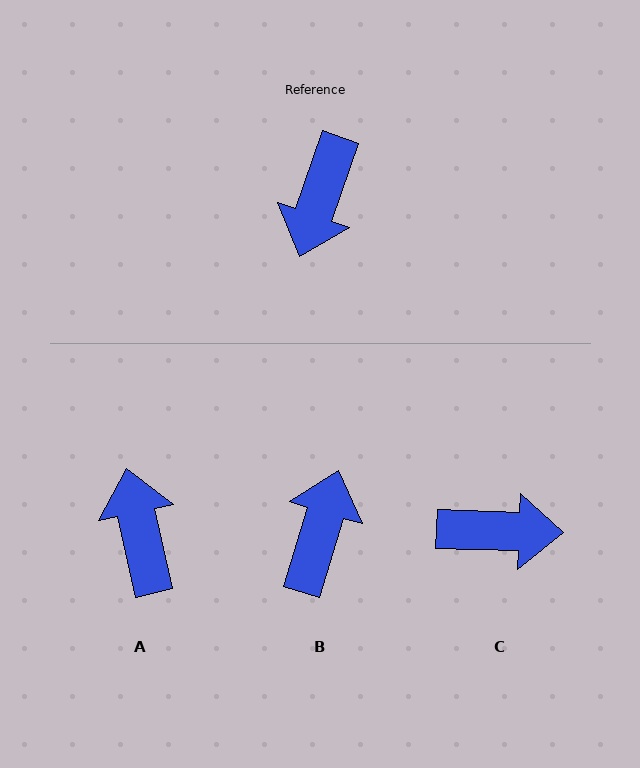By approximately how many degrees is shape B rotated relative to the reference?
Approximately 178 degrees clockwise.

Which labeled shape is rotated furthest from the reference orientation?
B, about 178 degrees away.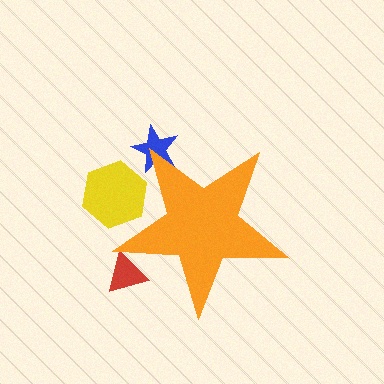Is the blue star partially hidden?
Yes, the blue star is partially hidden behind the orange star.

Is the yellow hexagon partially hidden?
Yes, the yellow hexagon is partially hidden behind the orange star.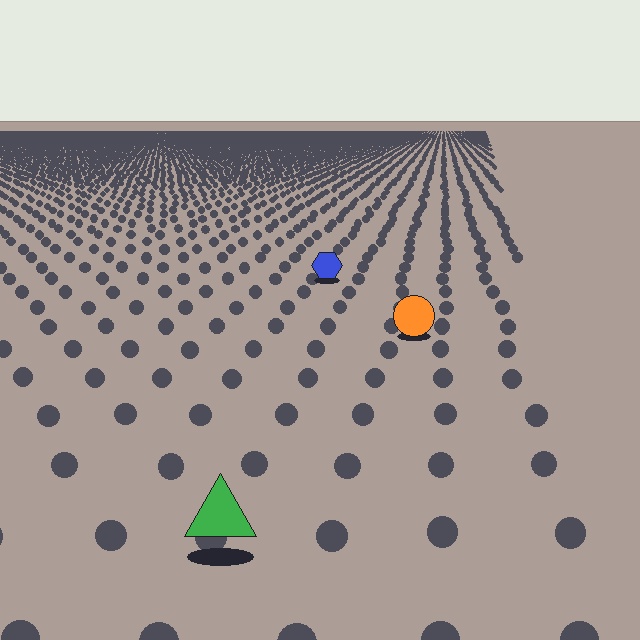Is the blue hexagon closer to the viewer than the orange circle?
No. The orange circle is closer — you can tell from the texture gradient: the ground texture is coarser near it.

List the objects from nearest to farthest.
From nearest to farthest: the green triangle, the orange circle, the blue hexagon.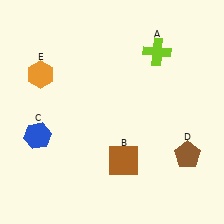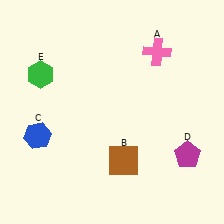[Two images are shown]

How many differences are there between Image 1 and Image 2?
There are 3 differences between the two images.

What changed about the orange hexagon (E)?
In Image 1, E is orange. In Image 2, it changed to green.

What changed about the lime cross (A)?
In Image 1, A is lime. In Image 2, it changed to pink.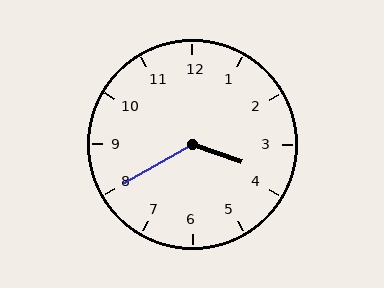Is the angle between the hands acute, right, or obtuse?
It is obtuse.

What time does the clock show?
3:40.